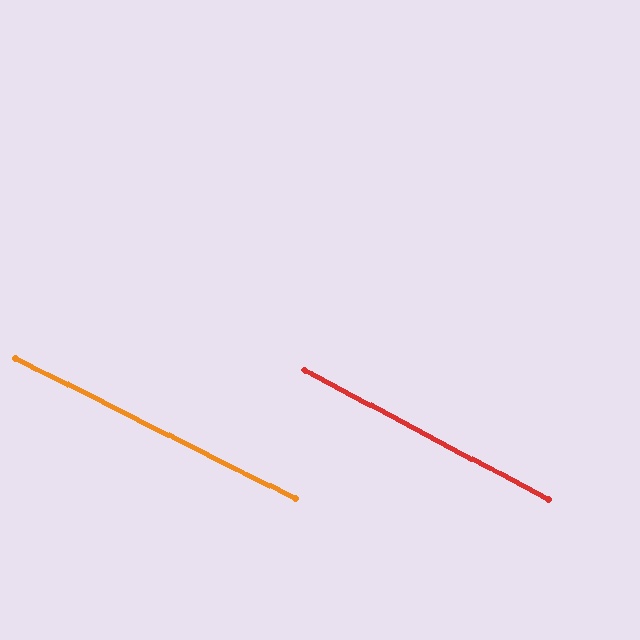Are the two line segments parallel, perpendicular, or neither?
Parallel — their directions differ by only 1.2°.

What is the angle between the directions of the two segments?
Approximately 1 degree.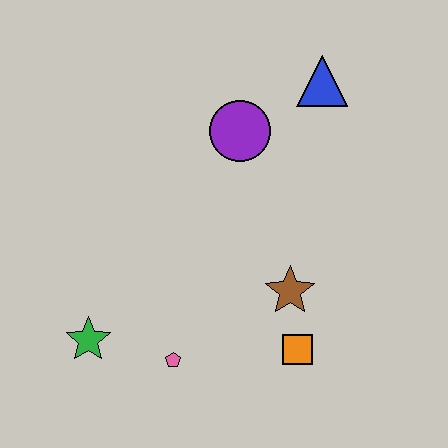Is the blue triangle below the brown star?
No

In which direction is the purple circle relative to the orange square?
The purple circle is above the orange square.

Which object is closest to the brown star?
The orange square is closest to the brown star.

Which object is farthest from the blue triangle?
The green star is farthest from the blue triangle.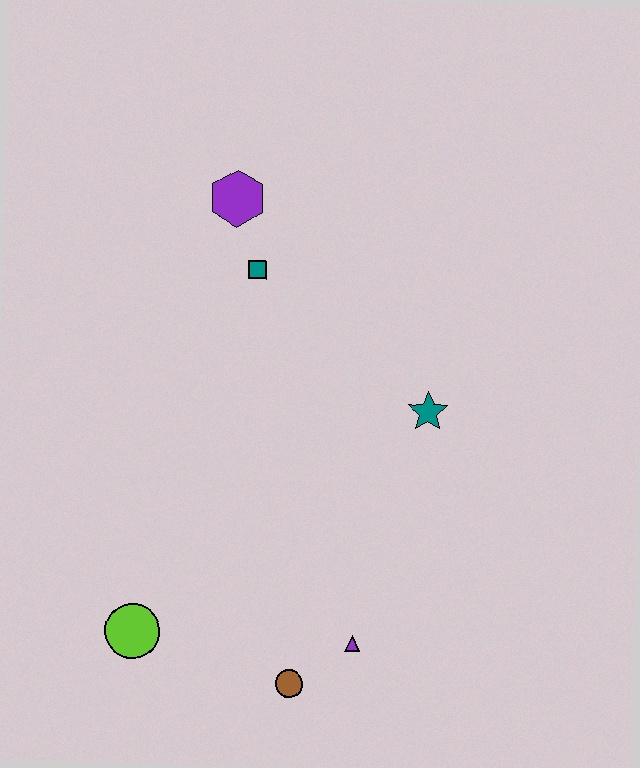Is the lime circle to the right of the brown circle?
No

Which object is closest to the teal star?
The teal square is closest to the teal star.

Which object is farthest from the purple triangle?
The purple hexagon is farthest from the purple triangle.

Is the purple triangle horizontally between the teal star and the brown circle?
Yes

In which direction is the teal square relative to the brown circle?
The teal square is above the brown circle.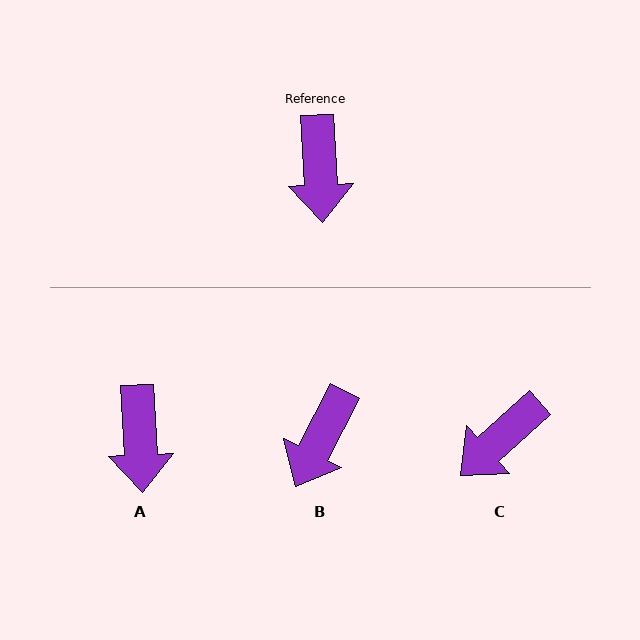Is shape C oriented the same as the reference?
No, it is off by about 51 degrees.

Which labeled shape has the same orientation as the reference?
A.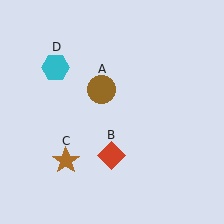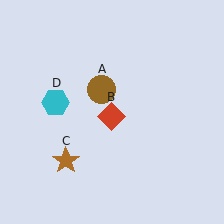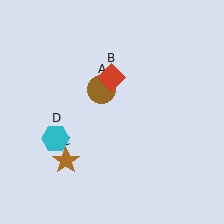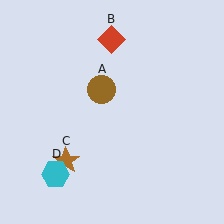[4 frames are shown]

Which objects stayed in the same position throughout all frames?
Brown circle (object A) and brown star (object C) remained stationary.